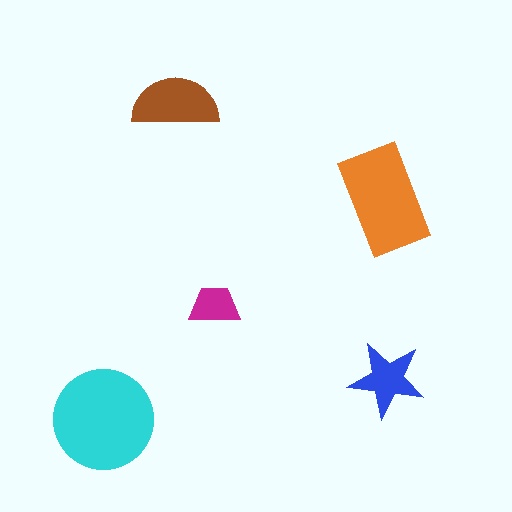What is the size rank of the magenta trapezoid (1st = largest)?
5th.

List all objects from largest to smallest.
The cyan circle, the orange rectangle, the brown semicircle, the blue star, the magenta trapezoid.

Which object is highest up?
The brown semicircle is topmost.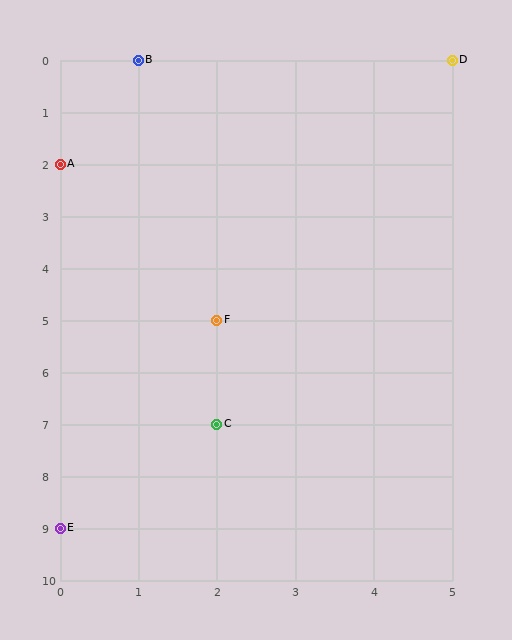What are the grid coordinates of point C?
Point C is at grid coordinates (2, 7).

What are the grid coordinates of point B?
Point B is at grid coordinates (1, 0).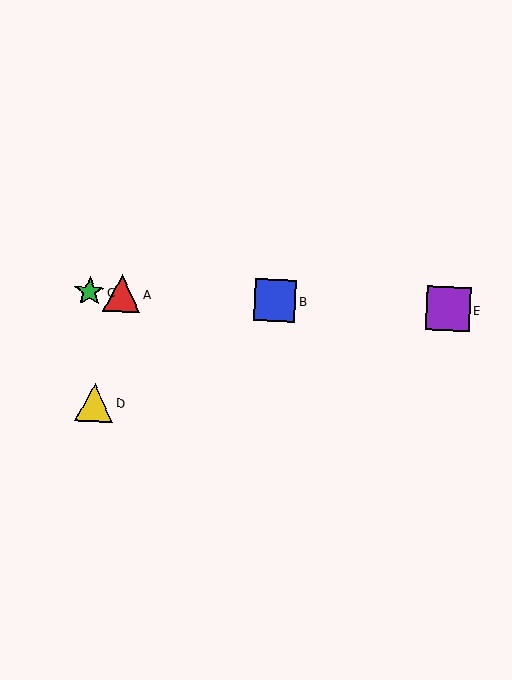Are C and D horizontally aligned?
No, C is at y≈292 and D is at y≈403.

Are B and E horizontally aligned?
Yes, both are at y≈301.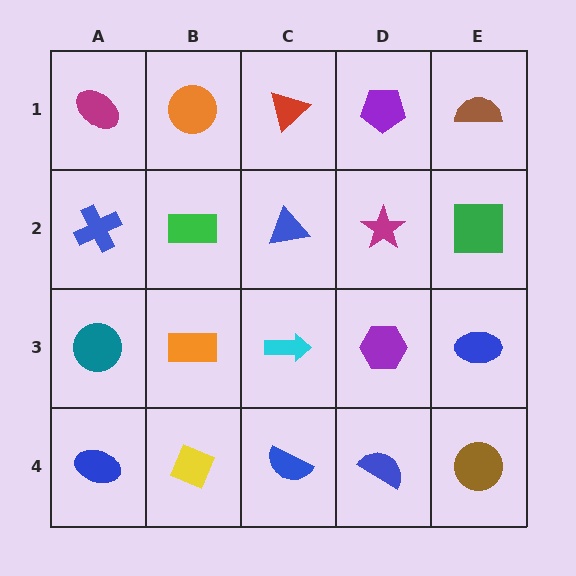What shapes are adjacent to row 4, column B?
An orange rectangle (row 3, column B), a blue ellipse (row 4, column A), a blue semicircle (row 4, column C).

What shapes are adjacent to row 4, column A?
A teal circle (row 3, column A), a yellow diamond (row 4, column B).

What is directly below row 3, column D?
A blue semicircle.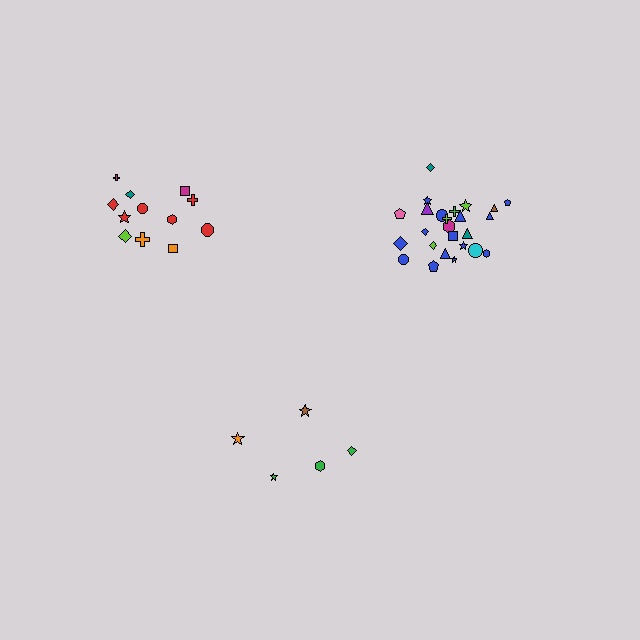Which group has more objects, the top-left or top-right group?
The top-right group.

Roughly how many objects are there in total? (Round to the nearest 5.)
Roughly 40 objects in total.